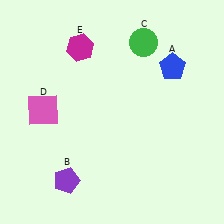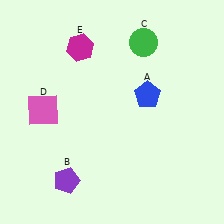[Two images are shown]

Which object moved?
The blue pentagon (A) moved down.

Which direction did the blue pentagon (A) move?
The blue pentagon (A) moved down.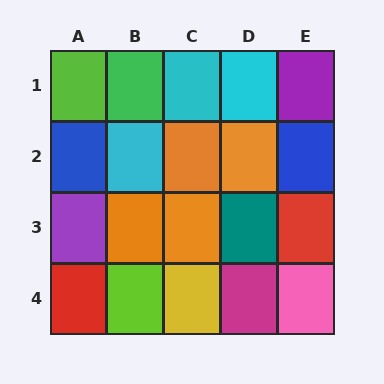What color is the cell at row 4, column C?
Yellow.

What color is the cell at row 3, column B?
Orange.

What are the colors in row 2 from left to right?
Blue, cyan, orange, orange, blue.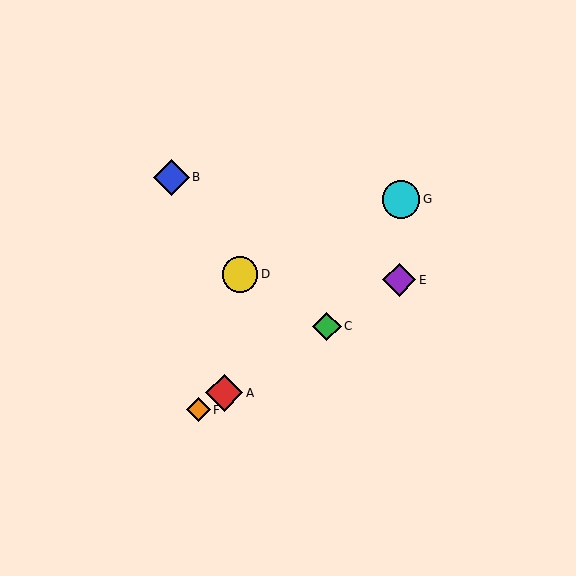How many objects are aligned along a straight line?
4 objects (A, C, E, F) are aligned along a straight line.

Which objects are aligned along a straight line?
Objects A, C, E, F are aligned along a straight line.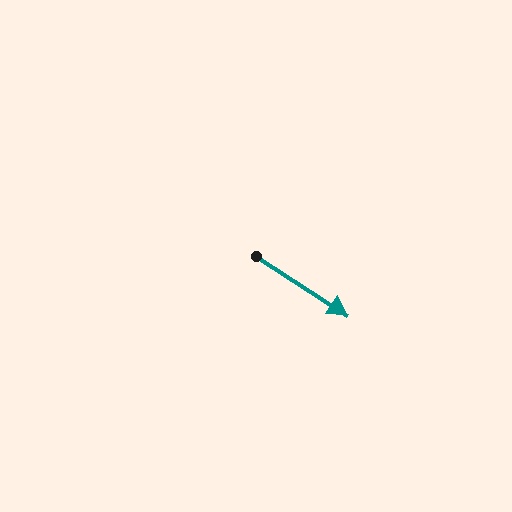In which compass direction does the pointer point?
Southeast.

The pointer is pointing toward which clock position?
Roughly 4 o'clock.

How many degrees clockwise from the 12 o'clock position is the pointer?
Approximately 123 degrees.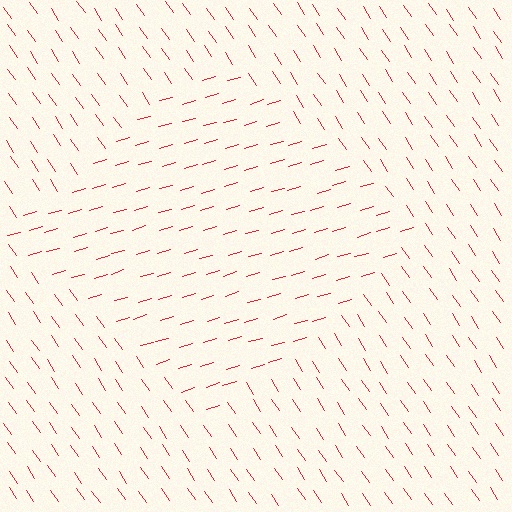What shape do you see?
I see a diamond.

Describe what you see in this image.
The image is filled with small red line segments. A diamond region in the image has lines oriented differently from the surrounding lines, creating a visible texture boundary.